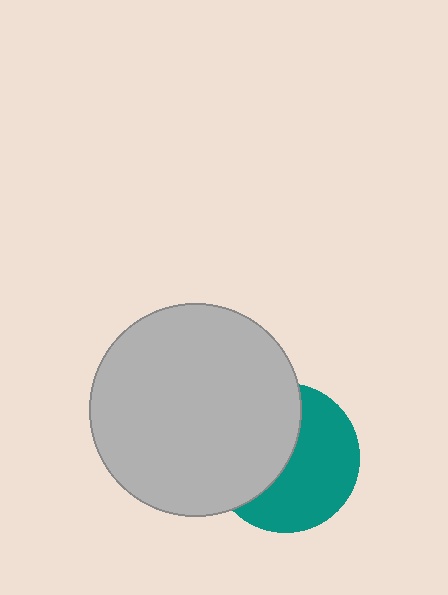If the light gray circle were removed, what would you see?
You would see the complete teal circle.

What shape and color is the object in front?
The object in front is a light gray circle.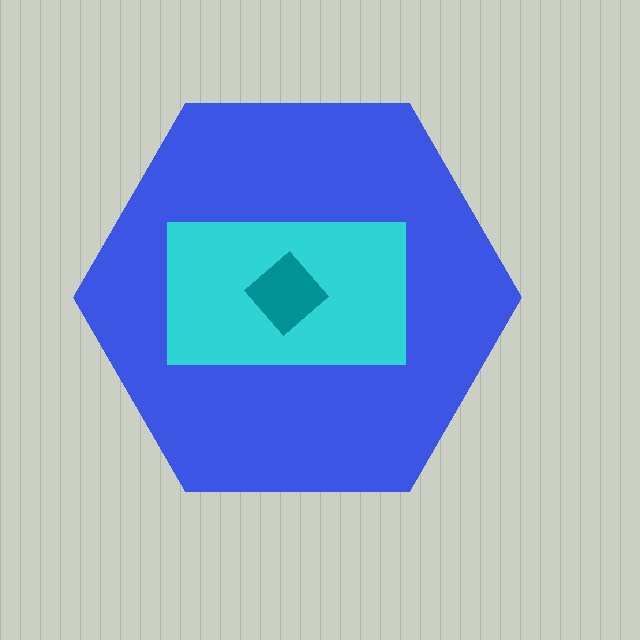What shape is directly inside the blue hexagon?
The cyan rectangle.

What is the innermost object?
The teal diamond.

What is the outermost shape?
The blue hexagon.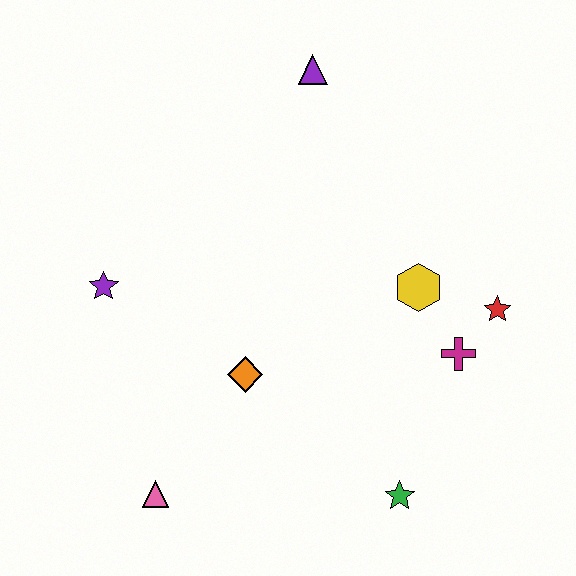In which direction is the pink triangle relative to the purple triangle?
The pink triangle is below the purple triangle.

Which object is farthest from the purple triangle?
The pink triangle is farthest from the purple triangle.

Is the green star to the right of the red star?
No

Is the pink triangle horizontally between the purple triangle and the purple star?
Yes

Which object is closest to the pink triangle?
The orange diamond is closest to the pink triangle.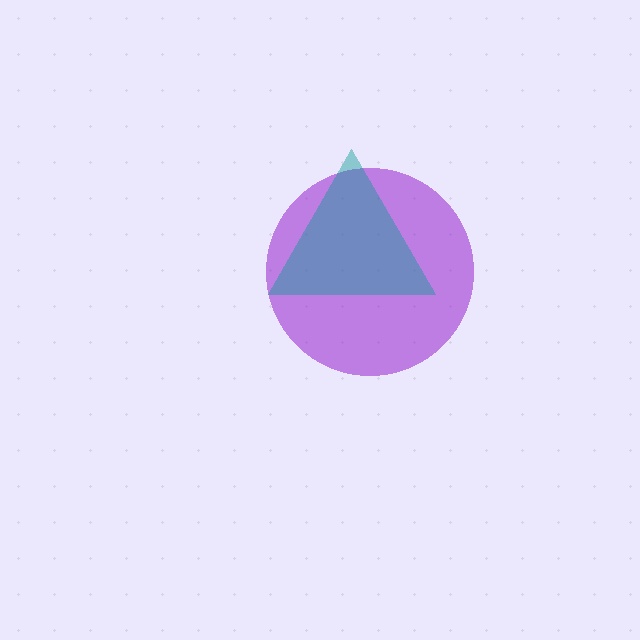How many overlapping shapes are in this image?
There are 2 overlapping shapes in the image.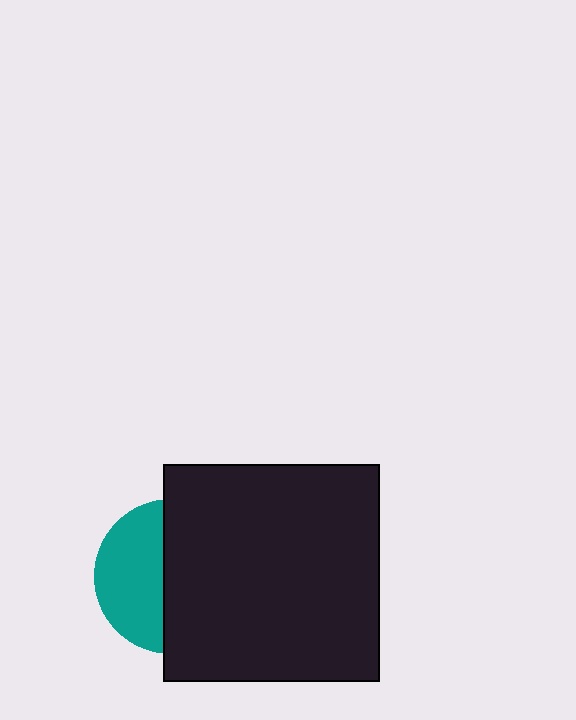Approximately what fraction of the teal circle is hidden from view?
Roughly 57% of the teal circle is hidden behind the black square.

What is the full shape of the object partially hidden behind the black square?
The partially hidden object is a teal circle.